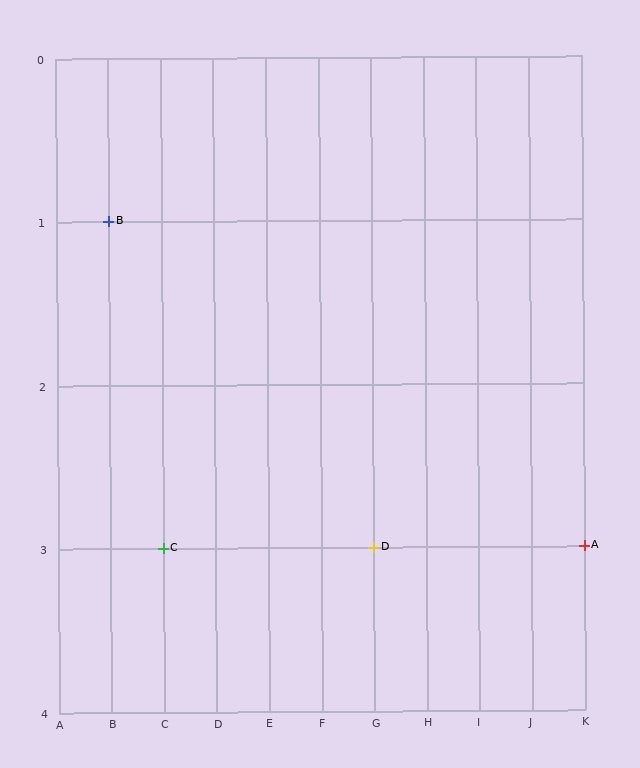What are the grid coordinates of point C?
Point C is at grid coordinates (C, 3).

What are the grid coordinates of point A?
Point A is at grid coordinates (K, 3).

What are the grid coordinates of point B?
Point B is at grid coordinates (B, 1).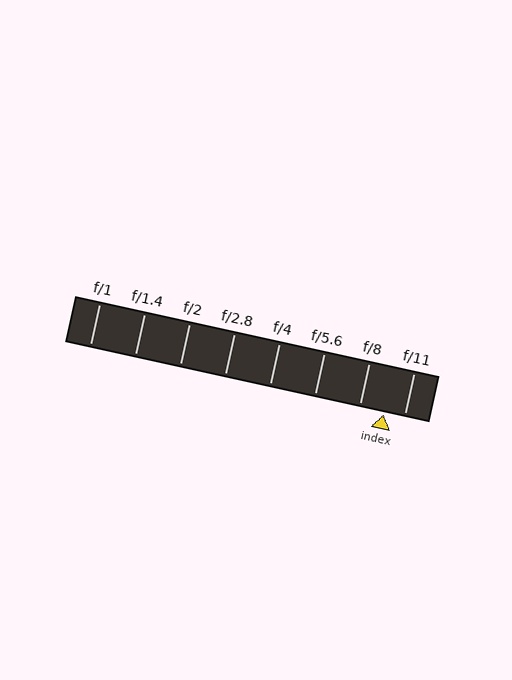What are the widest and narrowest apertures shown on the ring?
The widest aperture shown is f/1 and the narrowest is f/11.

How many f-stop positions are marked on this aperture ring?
There are 8 f-stop positions marked.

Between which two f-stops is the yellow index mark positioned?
The index mark is between f/8 and f/11.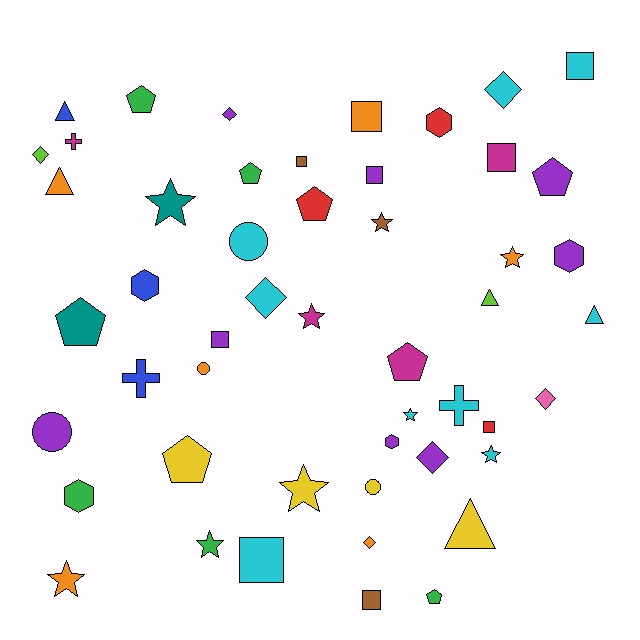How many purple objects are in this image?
There are 8 purple objects.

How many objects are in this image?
There are 50 objects.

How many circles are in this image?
There are 4 circles.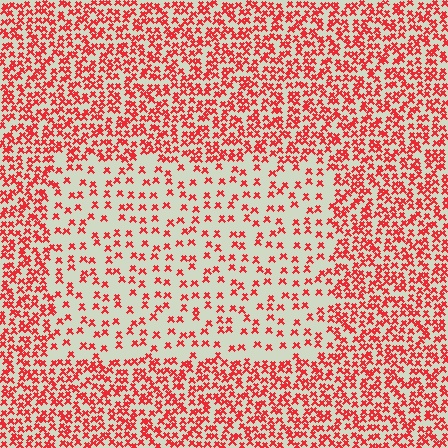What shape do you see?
I see a rectangle.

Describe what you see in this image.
The image contains small red elements arranged at two different densities. A rectangle-shaped region is visible where the elements are less densely packed than the surrounding area.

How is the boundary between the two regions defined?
The boundary is defined by a change in element density (approximately 2.4x ratio). All elements are the same color, size, and shape.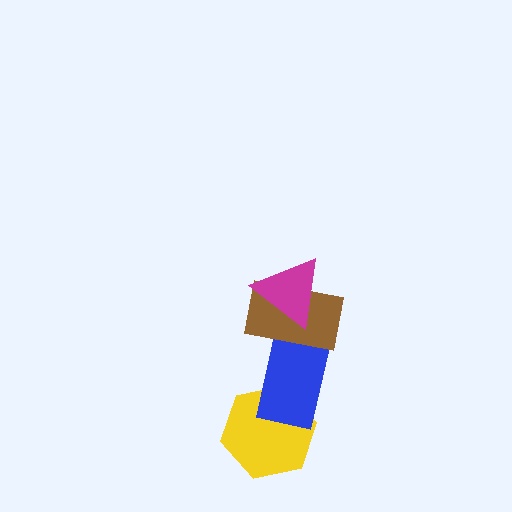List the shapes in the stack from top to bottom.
From top to bottom: the magenta triangle, the brown rectangle, the blue rectangle, the yellow hexagon.